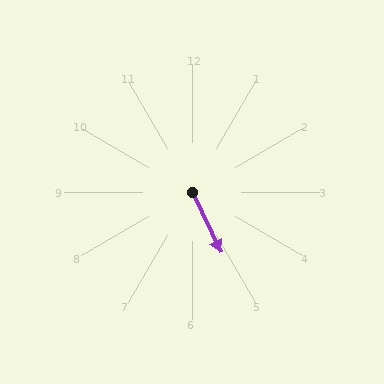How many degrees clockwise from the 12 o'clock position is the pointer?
Approximately 154 degrees.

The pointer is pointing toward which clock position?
Roughly 5 o'clock.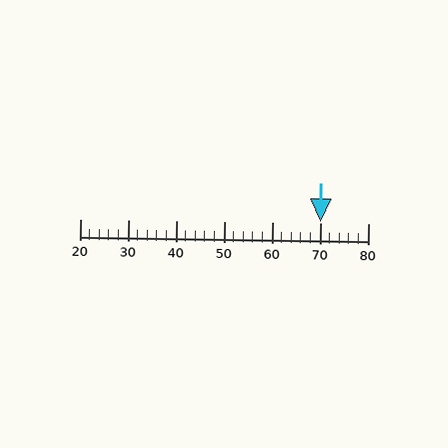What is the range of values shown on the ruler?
The ruler shows values from 20 to 80.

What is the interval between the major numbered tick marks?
The major tick marks are spaced 10 units apart.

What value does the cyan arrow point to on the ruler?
The cyan arrow points to approximately 70.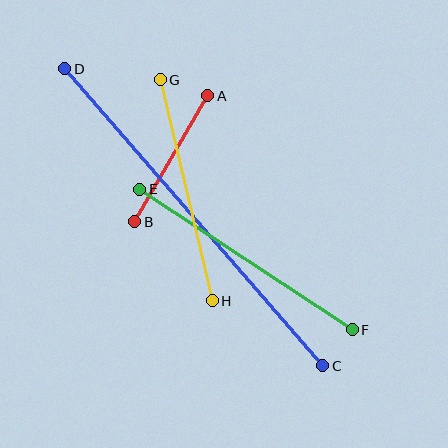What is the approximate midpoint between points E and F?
The midpoint is at approximately (246, 259) pixels.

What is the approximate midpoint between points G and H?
The midpoint is at approximately (186, 190) pixels.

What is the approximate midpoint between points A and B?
The midpoint is at approximately (171, 159) pixels.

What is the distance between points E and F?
The distance is approximately 255 pixels.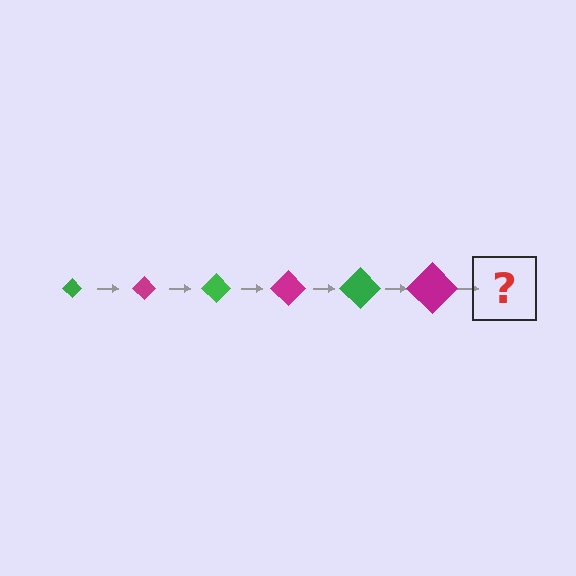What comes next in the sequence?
The next element should be a green diamond, larger than the previous one.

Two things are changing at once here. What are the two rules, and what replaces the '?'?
The two rules are that the diamond grows larger each step and the color cycles through green and magenta. The '?' should be a green diamond, larger than the previous one.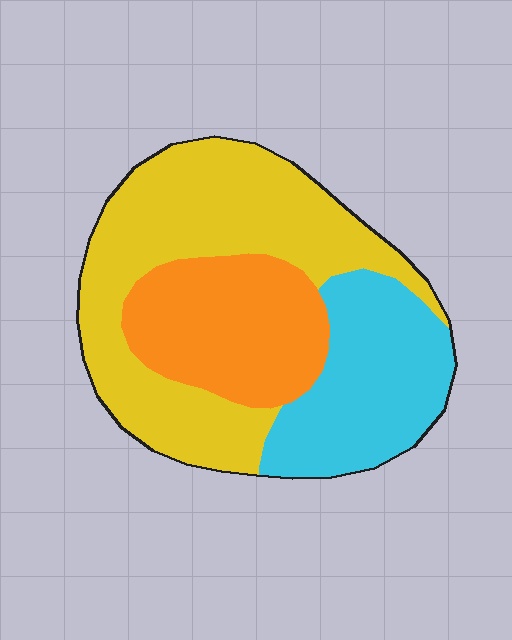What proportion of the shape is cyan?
Cyan covers around 25% of the shape.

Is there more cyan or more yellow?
Yellow.